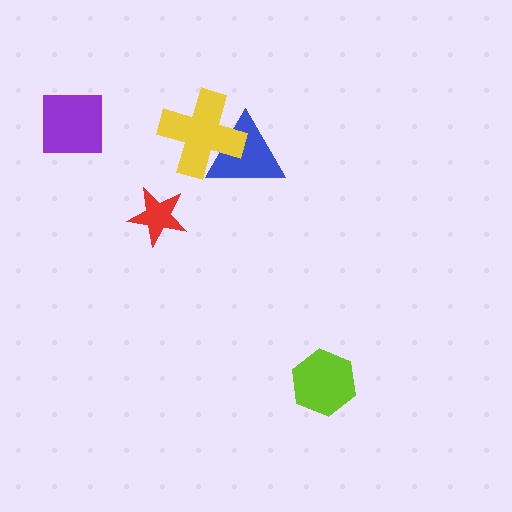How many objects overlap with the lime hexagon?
0 objects overlap with the lime hexagon.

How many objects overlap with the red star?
0 objects overlap with the red star.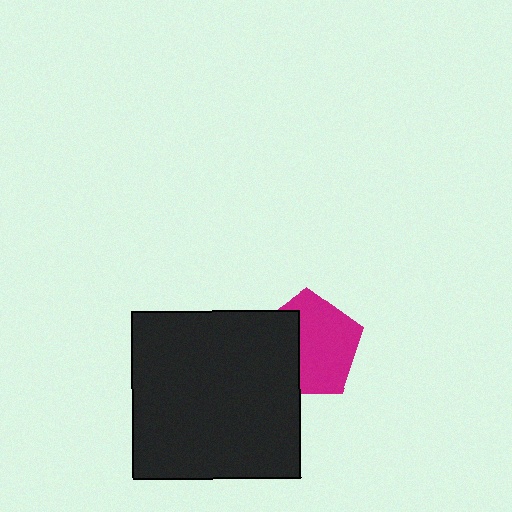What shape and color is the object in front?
The object in front is a black square.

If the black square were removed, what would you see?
You would see the complete magenta pentagon.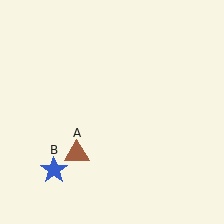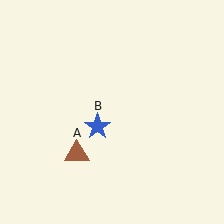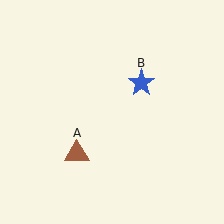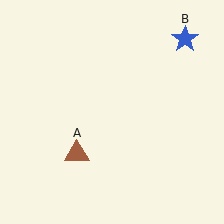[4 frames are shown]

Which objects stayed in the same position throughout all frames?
Brown triangle (object A) remained stationary.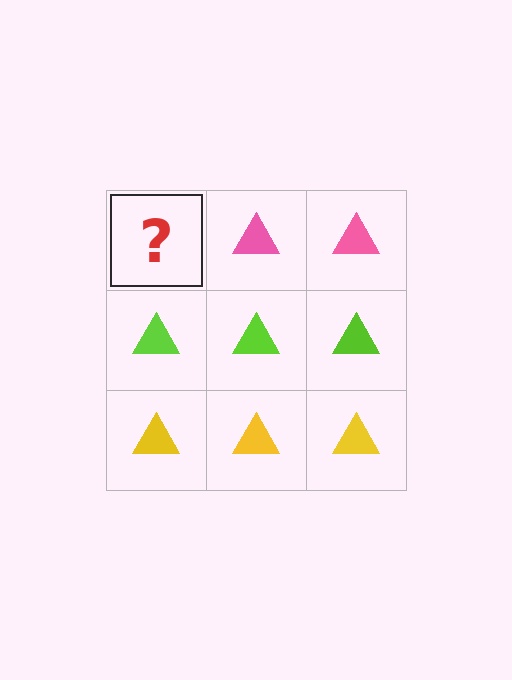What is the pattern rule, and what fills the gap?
The rule is that each row has a consistent color. The gap should be filled with a pink triangle.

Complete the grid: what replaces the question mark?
The question mark should be replaced with a pink triangle.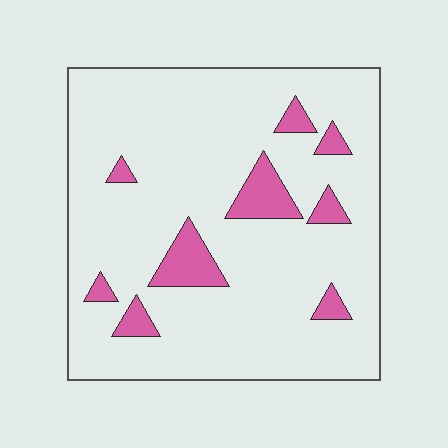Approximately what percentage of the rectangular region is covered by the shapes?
Approximately 10%.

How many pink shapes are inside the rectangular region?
9.